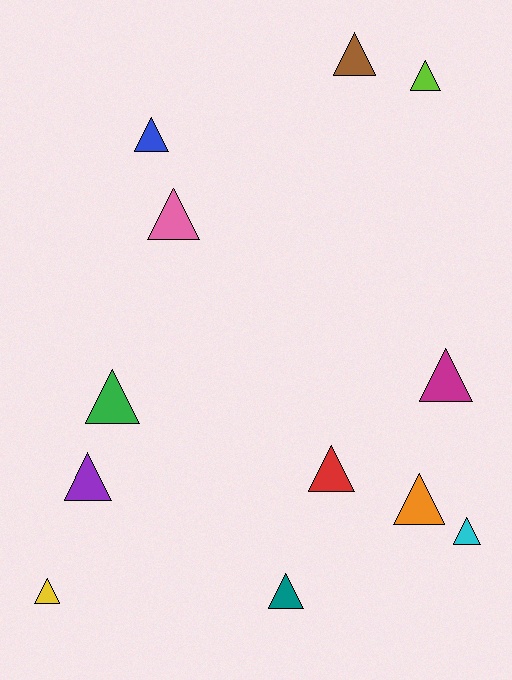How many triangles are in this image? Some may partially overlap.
There are 12 triangles.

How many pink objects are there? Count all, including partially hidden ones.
There is 1 pink object.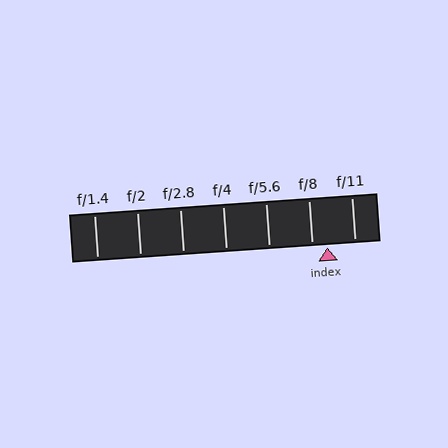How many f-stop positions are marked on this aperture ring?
There are 7 f-stop positions marked.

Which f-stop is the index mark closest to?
The index mark is closest to f/8.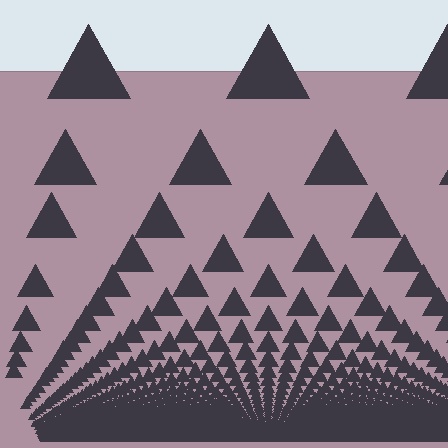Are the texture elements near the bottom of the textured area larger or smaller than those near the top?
Smaller. The gradient is inverted — elements near the bottom are smaller and denser.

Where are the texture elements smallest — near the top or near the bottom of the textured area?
Near the bottom.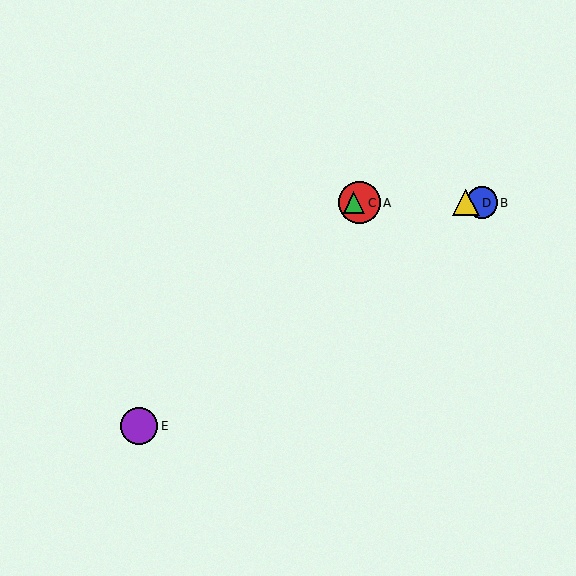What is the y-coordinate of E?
Object E is at y≈426.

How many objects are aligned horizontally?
4 objects (A, B, C, D) are aligned horizontally.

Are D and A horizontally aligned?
Yes, both are at y≈203.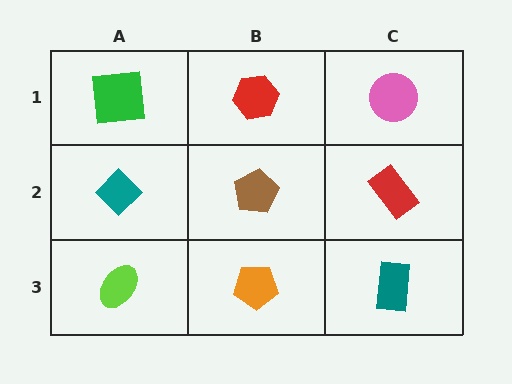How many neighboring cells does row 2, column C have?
3.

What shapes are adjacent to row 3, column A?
A teal diamond (row 2, column A), an orange pentagon (row 3, column B).